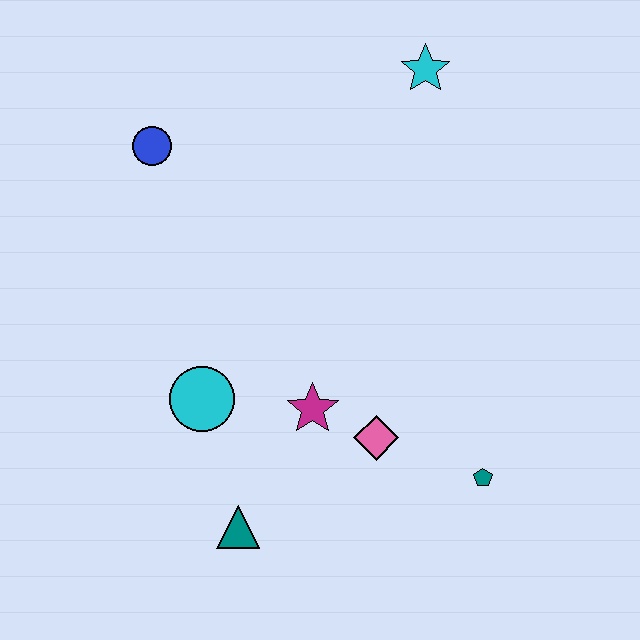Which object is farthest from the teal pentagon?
The blue circle is farthest from the teal pentagon.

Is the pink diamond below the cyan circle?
Yes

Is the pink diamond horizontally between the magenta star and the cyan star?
Yes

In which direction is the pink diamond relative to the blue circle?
The pink diamond is below the blue circle.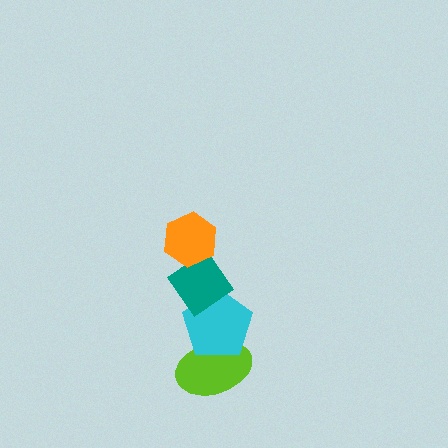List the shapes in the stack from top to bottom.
From top to bottom: the orange hexagon, the teal diamond, the cyan pentagon, the lime ellipse.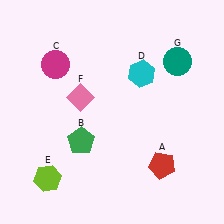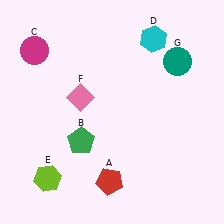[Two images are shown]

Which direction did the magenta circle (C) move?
The magenta circle (C) moved left.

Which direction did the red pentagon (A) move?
The red pentagon (A) moved left.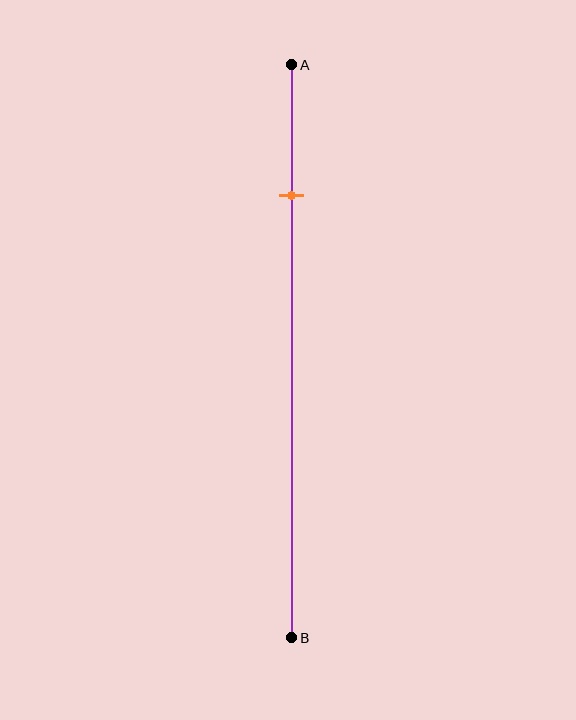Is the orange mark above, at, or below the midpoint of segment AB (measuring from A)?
The orange mark is above the midpoint of segment AB.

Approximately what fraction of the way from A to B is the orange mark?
The orange mark is approximately 25% of the way from A to B.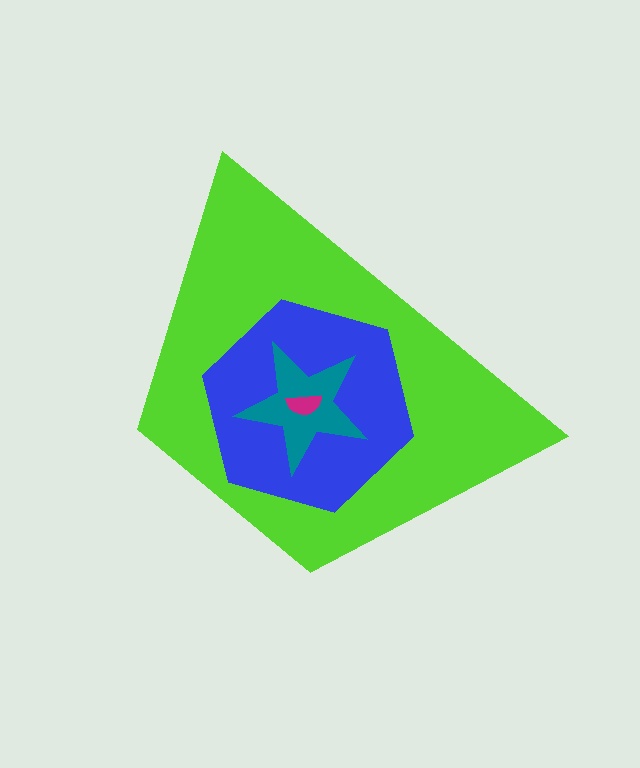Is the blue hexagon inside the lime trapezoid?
Yes.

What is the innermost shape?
The magenta semicircle.